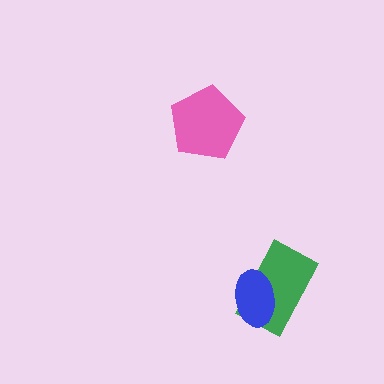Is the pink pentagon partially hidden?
No, no other shape covers it.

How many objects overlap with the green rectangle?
1 object overlaps with the green rectangle.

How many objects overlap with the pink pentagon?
0 objects overlap with the pink pentagon.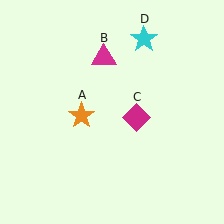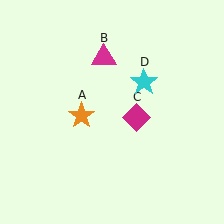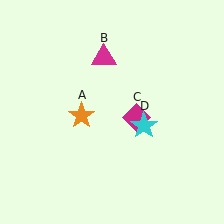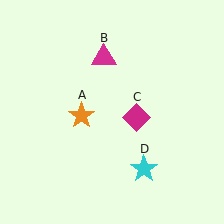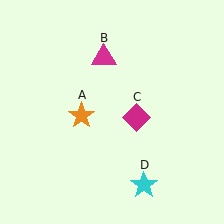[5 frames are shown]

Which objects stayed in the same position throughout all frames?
Orange star (object A) and magenta triangle (object B) and magenta diamond (object C) remained stationary.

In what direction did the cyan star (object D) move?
The cyan star (object D) moved down.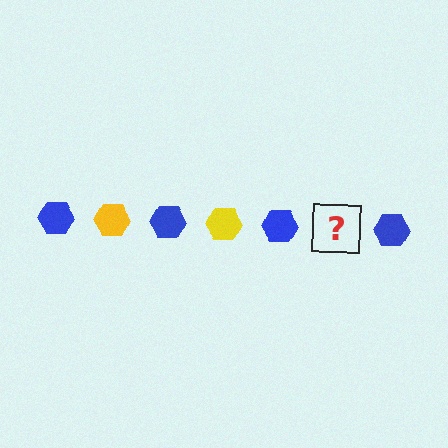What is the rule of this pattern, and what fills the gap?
The rule is that the pattern cycles through blue, yellow hexagons. The gap should be filled with a yellow hexagon.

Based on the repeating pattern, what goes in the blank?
The blank should be a yellow hexagon.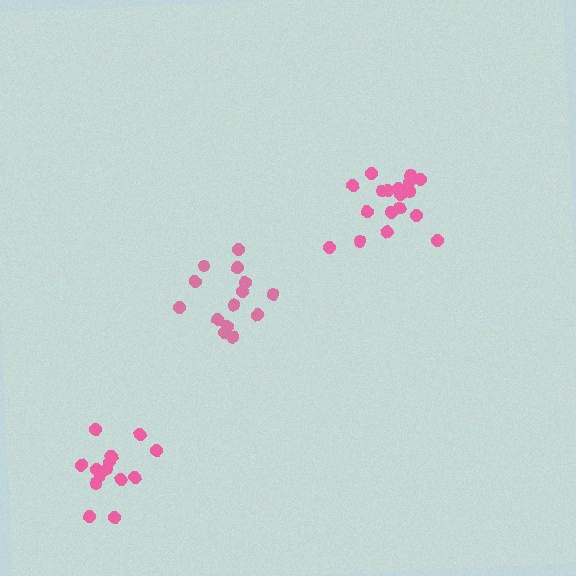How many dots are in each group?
Group 1: 14 dots, Group 2: 18 dots, Group 3: 15 dots (47 total).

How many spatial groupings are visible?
There are 3 spatial groupings.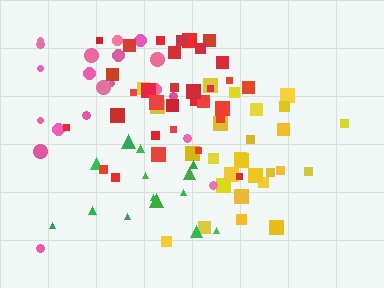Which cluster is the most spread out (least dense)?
Pink.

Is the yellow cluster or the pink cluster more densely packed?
Yellow.